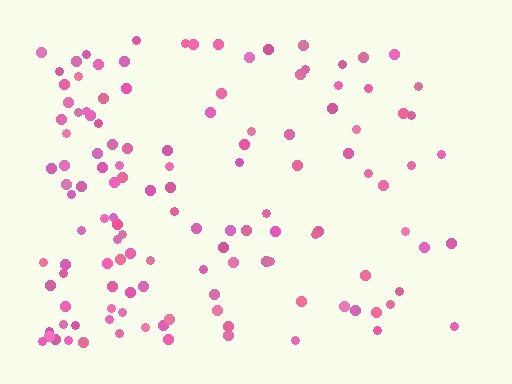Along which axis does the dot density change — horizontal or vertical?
Horizontal.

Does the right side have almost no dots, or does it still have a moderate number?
Still a moderate number, just noticeably fewer than the left.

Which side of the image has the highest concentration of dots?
The left.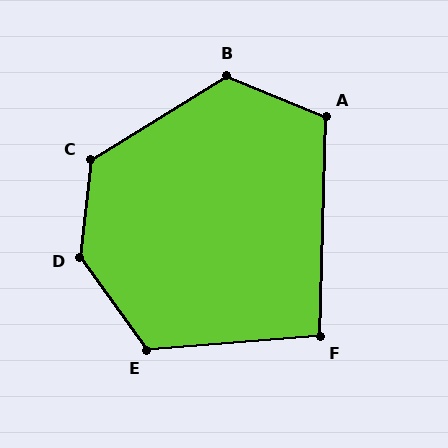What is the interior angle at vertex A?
Approximately 111 degrees (obtuse).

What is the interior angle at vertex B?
Approximately 126 degrees (obtuse).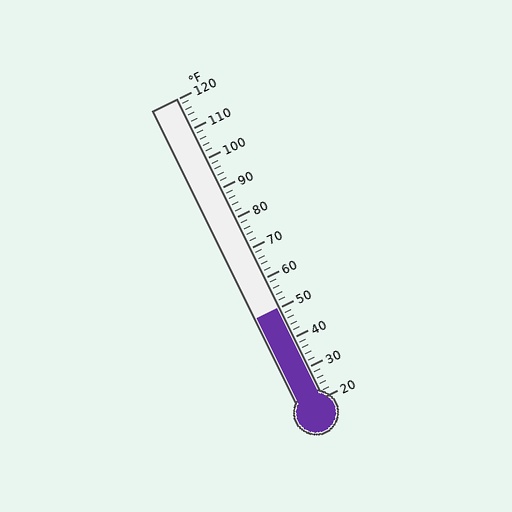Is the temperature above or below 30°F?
The temperature is above 30°F.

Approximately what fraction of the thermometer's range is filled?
The thermometer is filled to approximately 30% of its range.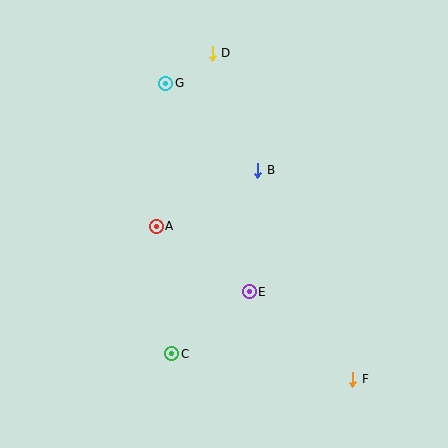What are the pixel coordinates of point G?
Point G is at (166, 83).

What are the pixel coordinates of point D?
Point D is at (212, 53).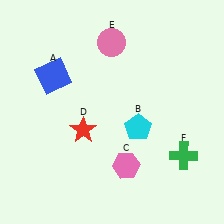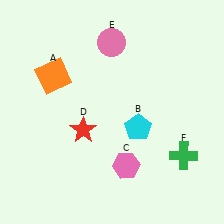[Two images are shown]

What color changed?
The square (A) changed from blue in Image 1 to orange in Image 2.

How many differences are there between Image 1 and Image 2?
There is 1 difference between the two images.